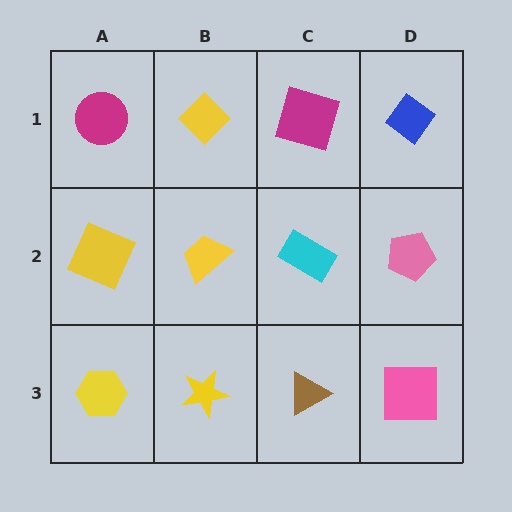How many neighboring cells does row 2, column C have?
4.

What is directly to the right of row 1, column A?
A yellow diamond.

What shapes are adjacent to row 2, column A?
A magenta circle (row 1, column A), a yellow hexagon (row 3, column A), a yellow trapezoid (row 2, column B).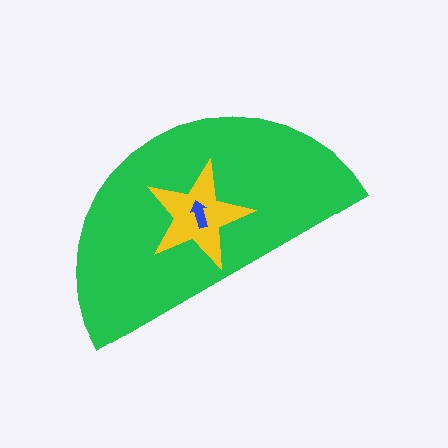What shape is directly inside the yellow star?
The blue arrow.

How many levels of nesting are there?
3.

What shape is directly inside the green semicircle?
The yellow star.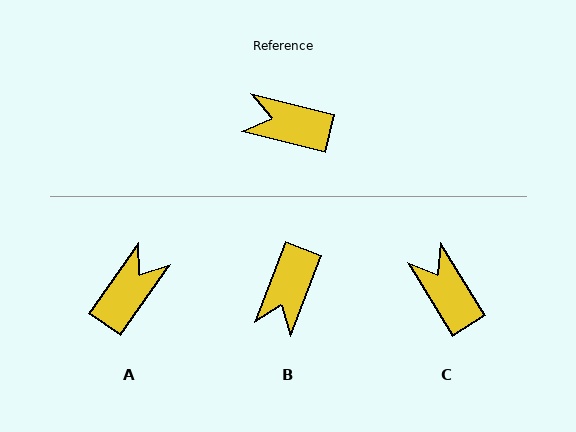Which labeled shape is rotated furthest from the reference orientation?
A, about 111 degrees away.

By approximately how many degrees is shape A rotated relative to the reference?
Approximately 111 degrees clockwise.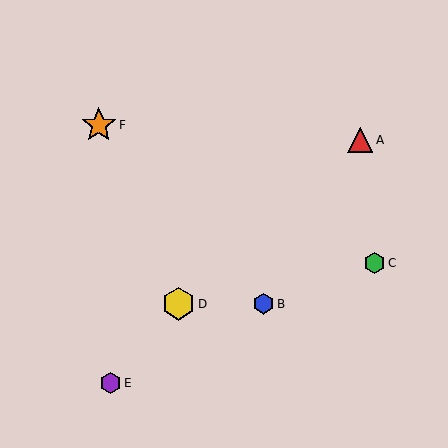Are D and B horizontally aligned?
Yes, both are at y≈304.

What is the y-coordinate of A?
Object A is at y≈140.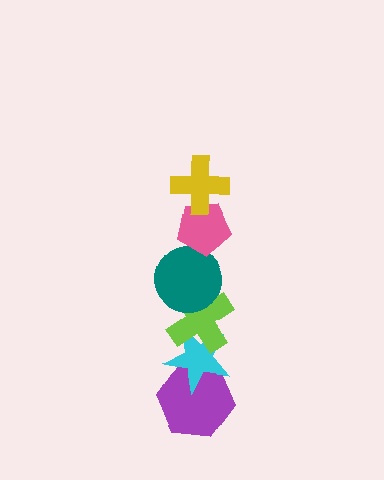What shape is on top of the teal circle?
The pink pentagon is on top of the teal circle.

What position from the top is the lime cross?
The lime cross is 4th from the top.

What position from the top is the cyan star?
The cyan star is 5th from the top.